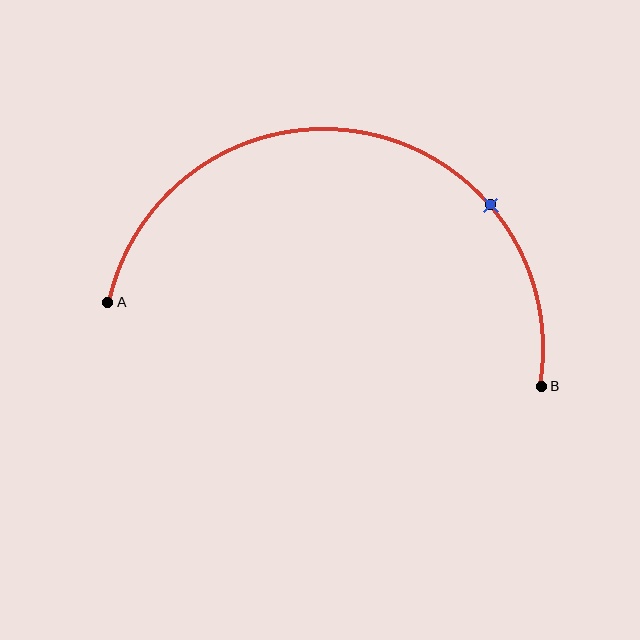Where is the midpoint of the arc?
The arc midpoint is the point on the curve farthest from the straight line joining A and B. It sits above that line.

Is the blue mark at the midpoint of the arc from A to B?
No. The blue mark lies on the arc but is closer to endpoint B. The arc midpoint would be at the point on the curve equidistant along the arc from both A and B.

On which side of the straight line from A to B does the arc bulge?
The arc bulges above the straight line connecting A and B.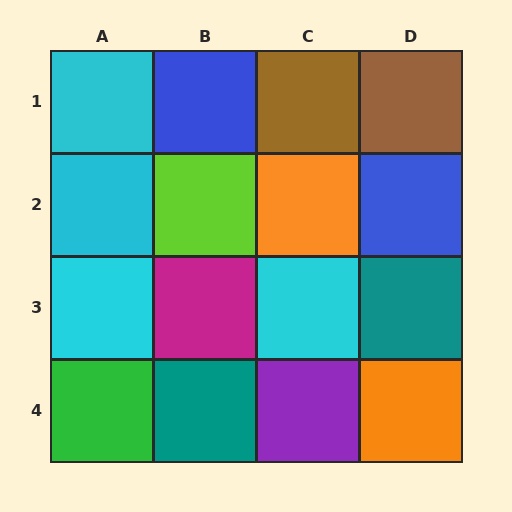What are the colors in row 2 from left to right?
Cyan, lime, orange, blue.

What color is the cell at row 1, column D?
Brown.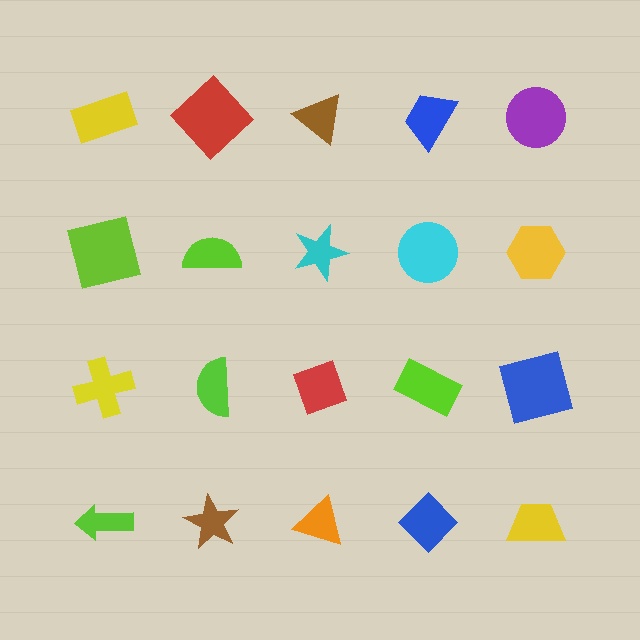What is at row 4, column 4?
A blue diamond.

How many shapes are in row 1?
5 shapes.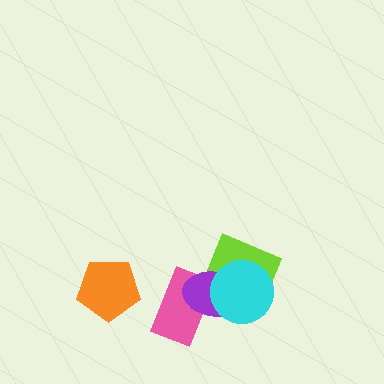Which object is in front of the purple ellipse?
The cyan circle is in front of the purple ellipse.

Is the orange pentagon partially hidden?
No, no other shape covers it.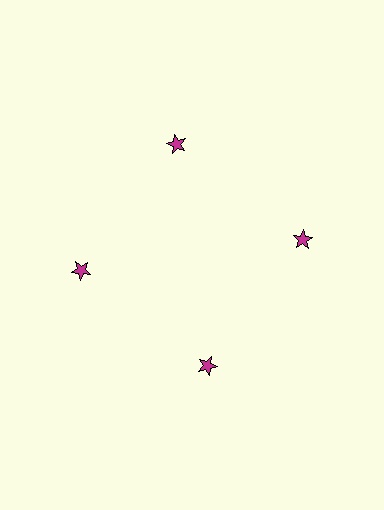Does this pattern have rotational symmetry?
Yes, this pattern has 4-fold rotational symmetry. It looks the same after rotating 90 degrees around the center.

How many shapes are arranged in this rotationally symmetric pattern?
There are 4 shapes, arranged in 4 groups of 1.